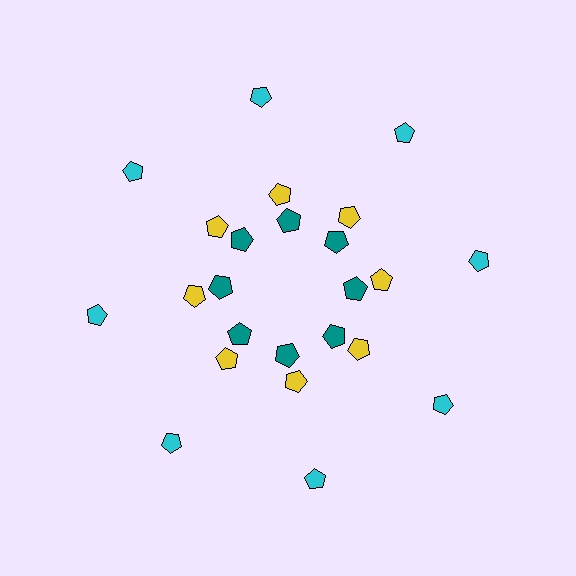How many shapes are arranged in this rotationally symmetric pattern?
There are 24 shapes, arranged in 8 groups of 3.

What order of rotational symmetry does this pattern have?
This pattern has 8-fold rotational symmetry.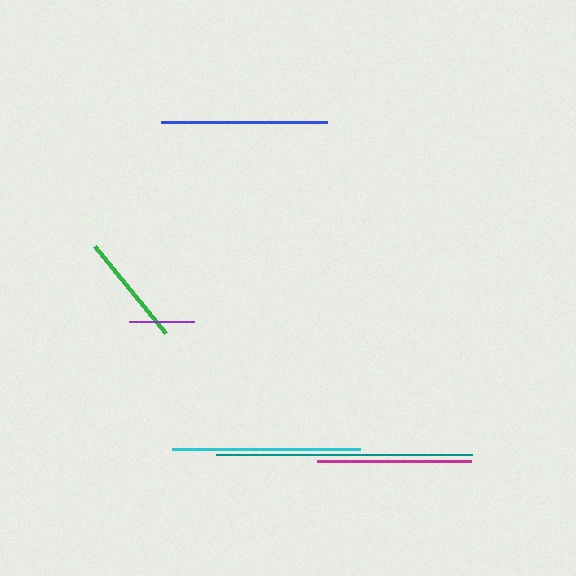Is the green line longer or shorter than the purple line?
The green line is longer than the purple line.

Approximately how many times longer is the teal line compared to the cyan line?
The teal line is approximately 1.4 times the length of the cyan line.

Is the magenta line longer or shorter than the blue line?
The blue line is longer than the magenta line.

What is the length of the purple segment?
The purple segment is approximately 65 pixels long.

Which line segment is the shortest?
The purple line is the shortest at approximately 65 pixels.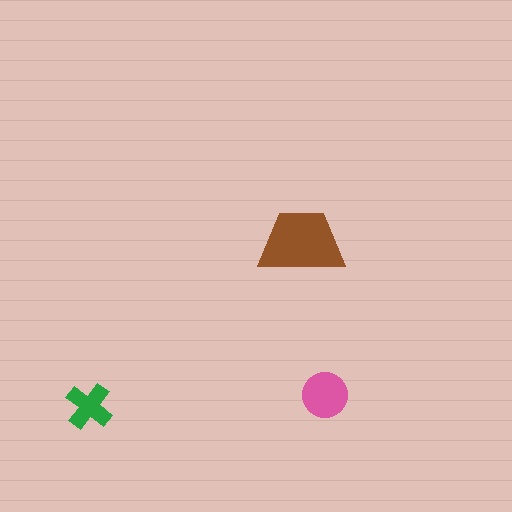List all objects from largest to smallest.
The brown trapezoid, the pink circle, the green cross.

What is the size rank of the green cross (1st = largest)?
3rd.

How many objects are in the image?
There are 3 objects in the image.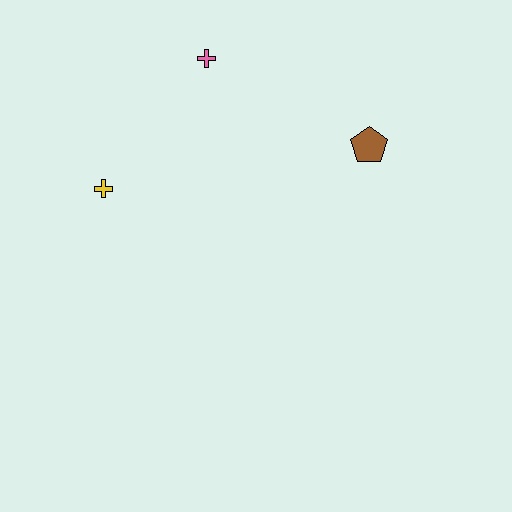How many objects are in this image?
There are 3 objects.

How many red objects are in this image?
There are no red objects.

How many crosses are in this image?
There are 2 crosses.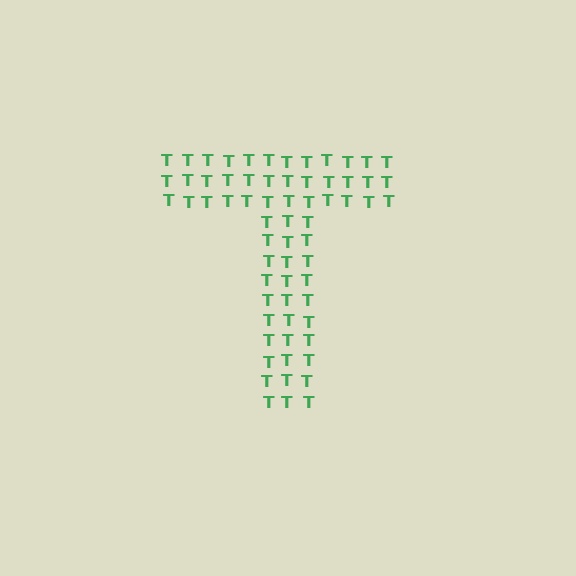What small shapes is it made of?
It is made of small letter T's.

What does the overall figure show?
The overall figure shows the letter T.